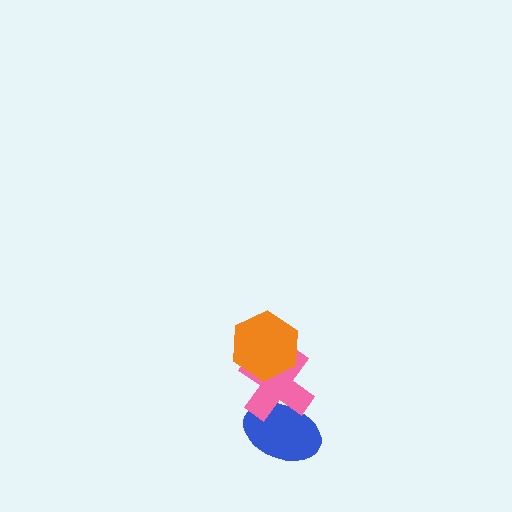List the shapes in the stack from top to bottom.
From top to bottom: the orange hexagon, the pink cross, the blue ellipse.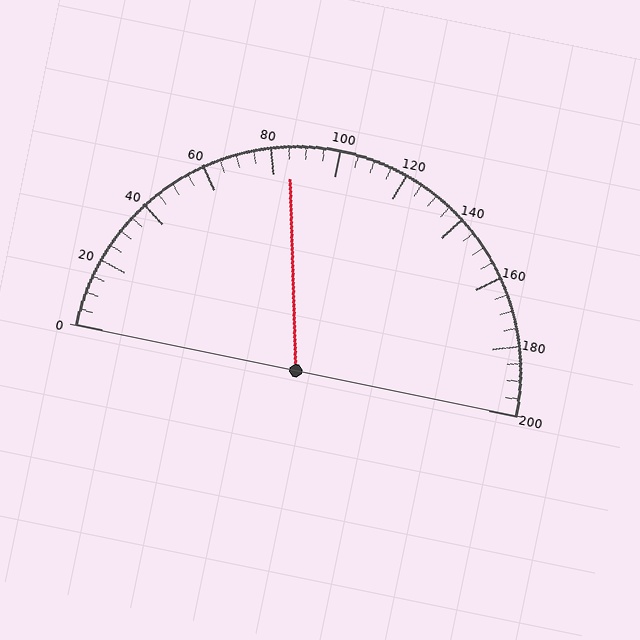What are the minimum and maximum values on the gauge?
The gauge ranges from 0 to 200.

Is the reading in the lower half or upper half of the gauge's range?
The reading is in the lower half of the range (0 to 200).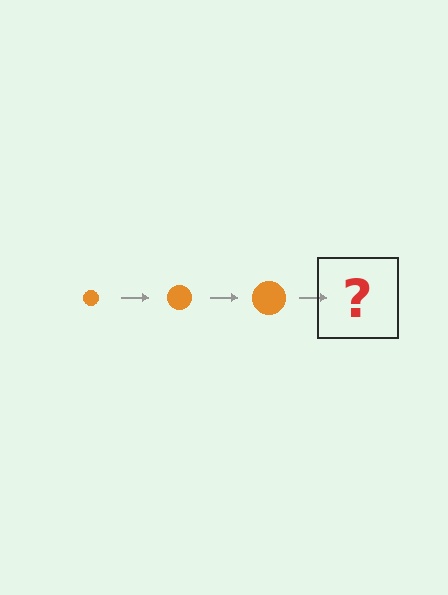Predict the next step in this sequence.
The next step is an orange circle, larger than the previous one.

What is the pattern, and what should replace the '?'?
The pattern is that the circle gets progressively larger each step. The '?' should be an orange circle, larger than the previous one.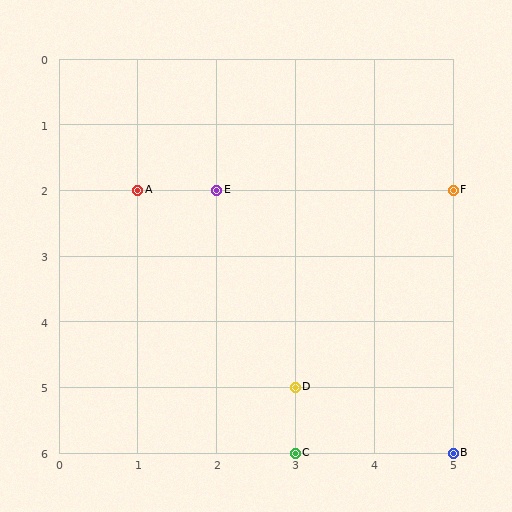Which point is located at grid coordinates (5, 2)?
Point F is at (5, 2).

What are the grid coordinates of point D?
Point D is at grid coordinates (3, 5).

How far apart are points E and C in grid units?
Points E and C are 1 column and 4 rows apart (about 4.1 grid units diagonally).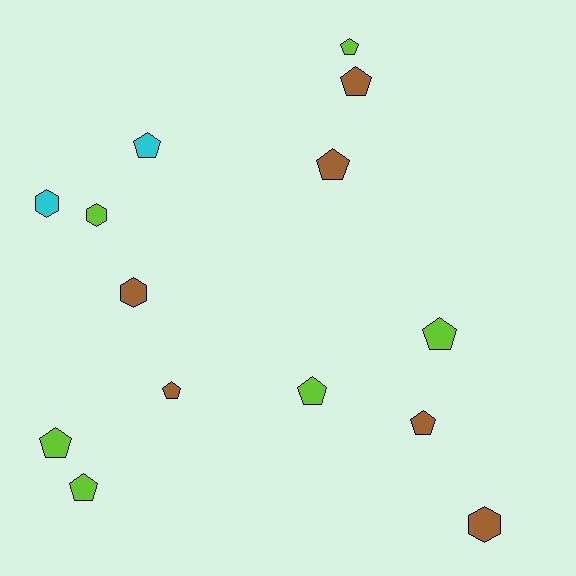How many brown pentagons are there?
There are 4 brown pentagons.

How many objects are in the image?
There are 14 objects.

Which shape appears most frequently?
Pentagon, with 10 objects.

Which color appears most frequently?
Brown, with 6 objects.